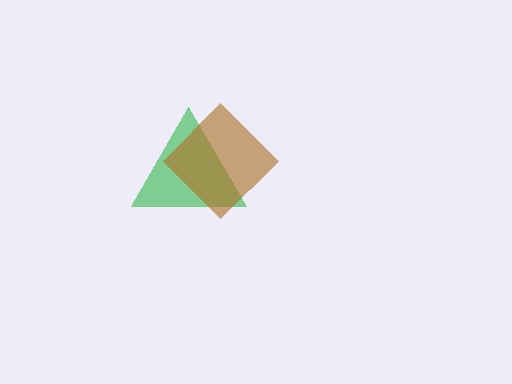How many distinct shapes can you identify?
There are 2 distinct shapes: a green triangle, a brown diamond.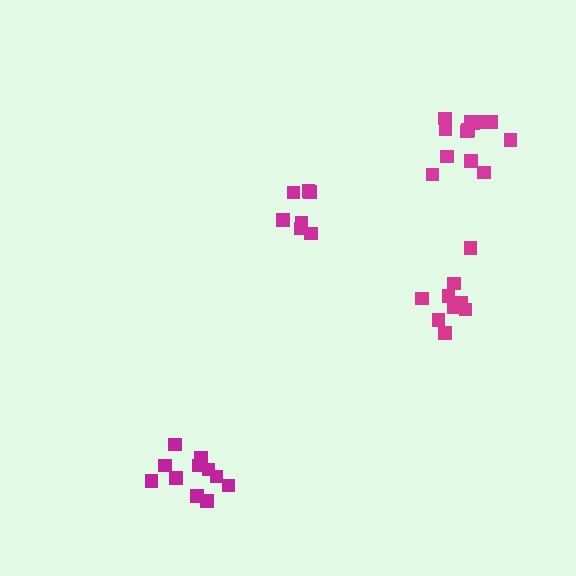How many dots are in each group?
Group 1: 7 dots, Group 2: 9 dots, Group 3: 13 dots, Group 4: 11 dots (40 total).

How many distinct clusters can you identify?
There are 4 distinct clusters.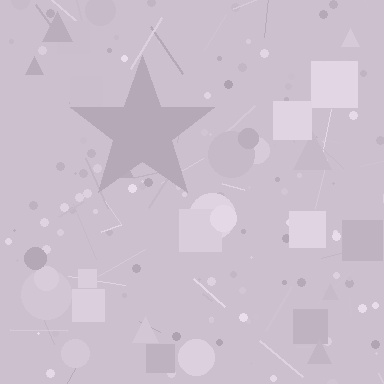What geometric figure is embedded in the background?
A star is embedded in the background.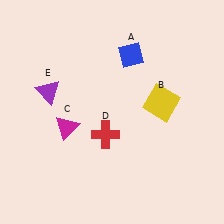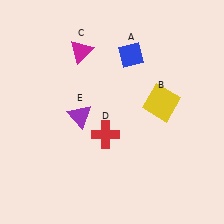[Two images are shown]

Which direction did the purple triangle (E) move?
The purple triangle (E) moved right.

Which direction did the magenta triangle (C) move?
The magenta triangle (C) moved up.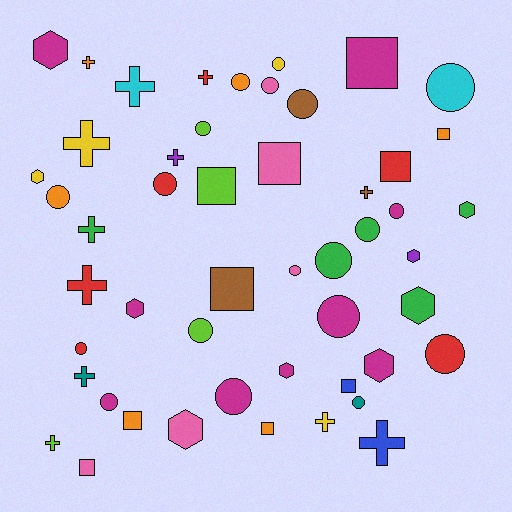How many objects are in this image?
There are 50 objects.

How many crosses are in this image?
There are 12 crosses.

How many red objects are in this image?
There are 6 red objects.